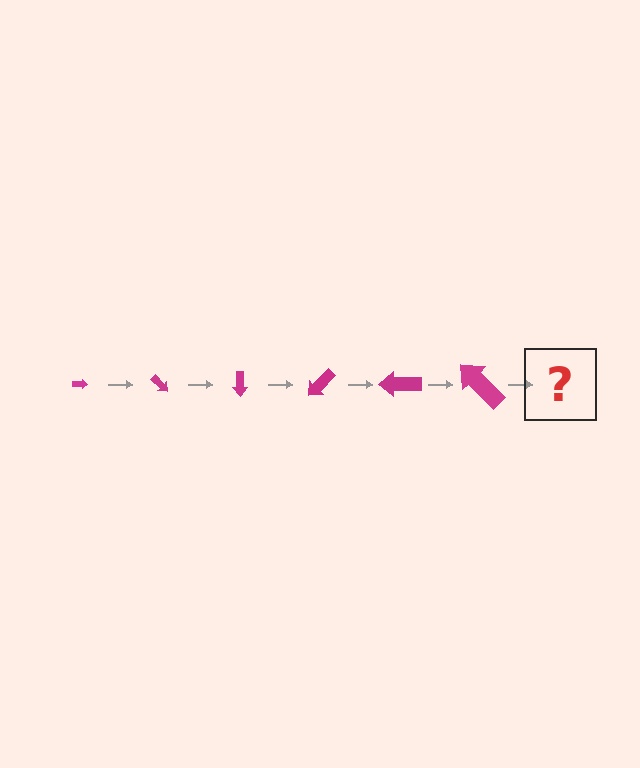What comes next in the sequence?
The next element should be an arrow, larger than the previous one and rotated 270 degrees from the start.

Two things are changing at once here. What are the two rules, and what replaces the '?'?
The two rules are that the arrow grows larger each step and it rotates 45 degrees each step. The '?' should be an arrow, larger than the previous one and rotated 270 degrees from the start.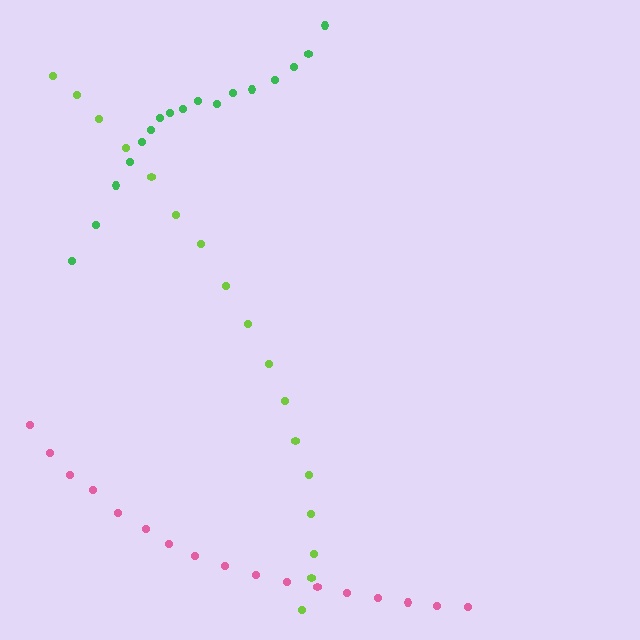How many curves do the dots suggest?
There are 3 distinct paths.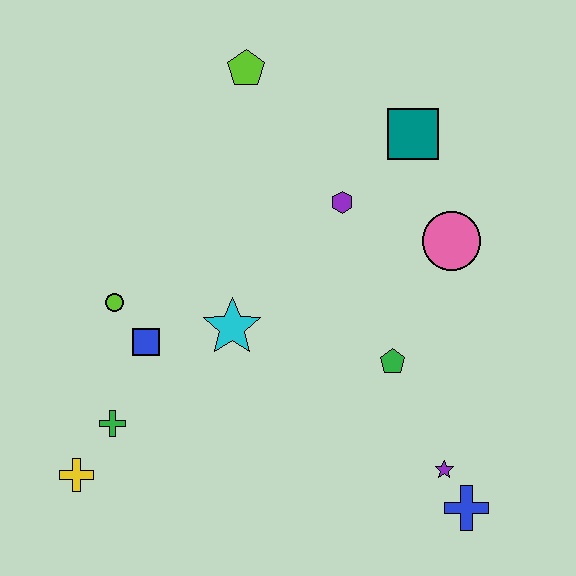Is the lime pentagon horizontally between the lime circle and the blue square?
No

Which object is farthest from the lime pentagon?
The blue cross is farthest from the lime pentagon.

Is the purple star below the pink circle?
Yes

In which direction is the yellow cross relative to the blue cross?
The yellow cross is to the left of the blue cross.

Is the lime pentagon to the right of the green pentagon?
No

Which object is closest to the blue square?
The lime circle is closest to the blue square.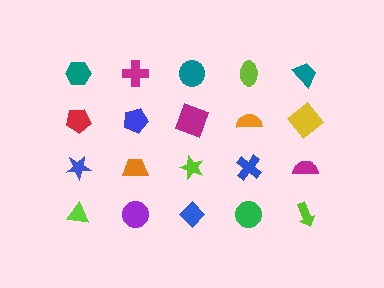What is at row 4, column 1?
A lime triangle.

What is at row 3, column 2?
An orange trapezoid.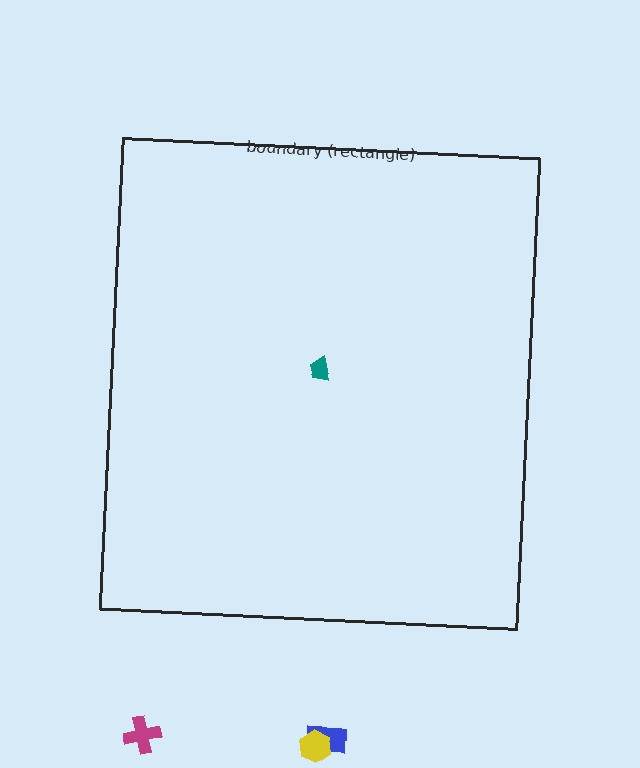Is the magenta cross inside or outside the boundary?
Outside.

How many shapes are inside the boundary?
1 inside, 3 outside.